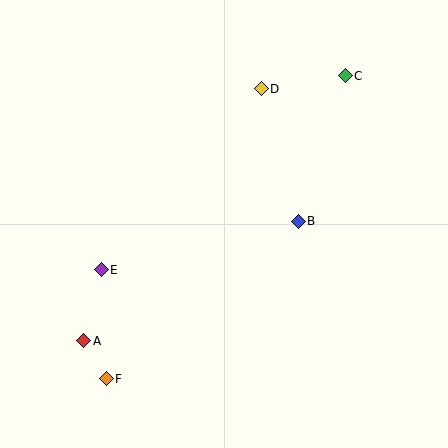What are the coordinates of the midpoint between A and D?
The midpoint between A and D is at (173, 215).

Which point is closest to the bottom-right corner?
Point B is closest to the bottom-right corner.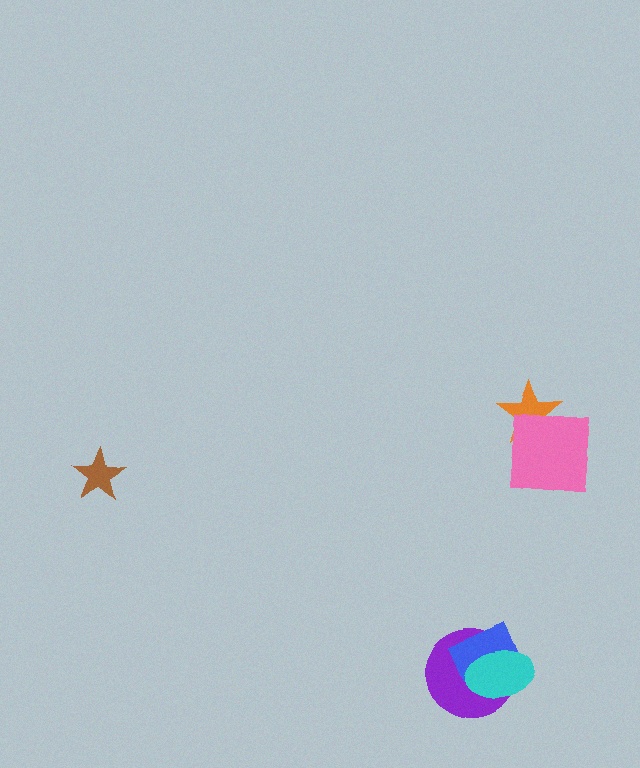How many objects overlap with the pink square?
1 object overlaps with the pink square.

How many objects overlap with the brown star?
0 objects overlap with the brown star.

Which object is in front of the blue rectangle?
The cyan ellipse is in front of the blue rectangle.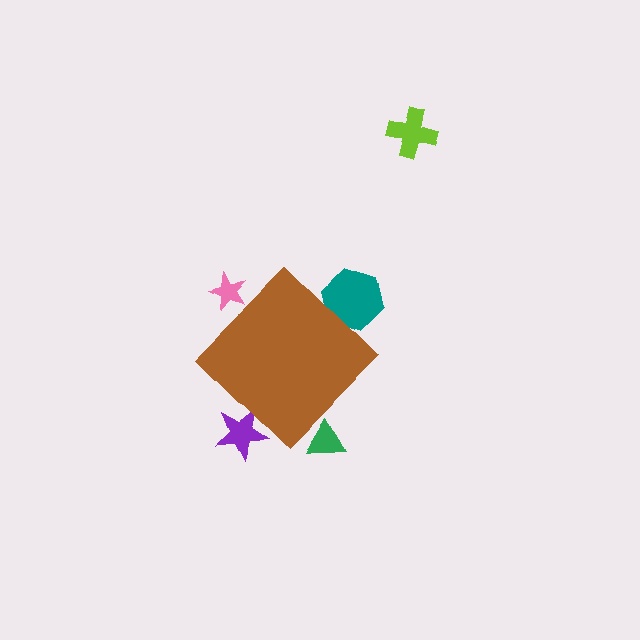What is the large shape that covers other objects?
A brown diamond.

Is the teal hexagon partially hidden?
Yes, the teal hexagon is partially hidden behind the brown diamond.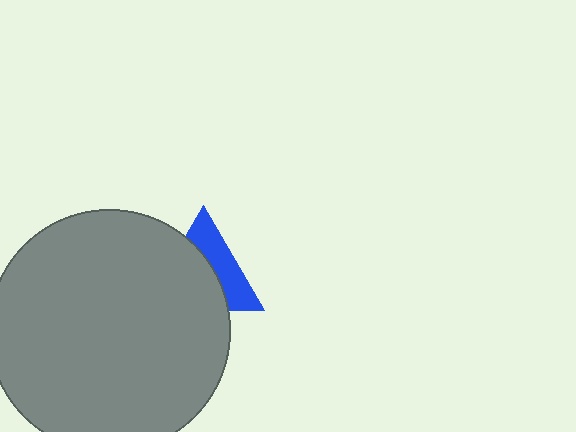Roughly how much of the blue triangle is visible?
A small part of it is visible (roughly 42%).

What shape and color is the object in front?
The object in front is a gray circle.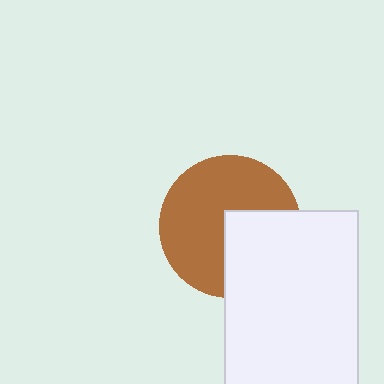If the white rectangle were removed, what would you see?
You would see the complete brown circle.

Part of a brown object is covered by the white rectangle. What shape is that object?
It is a circle.